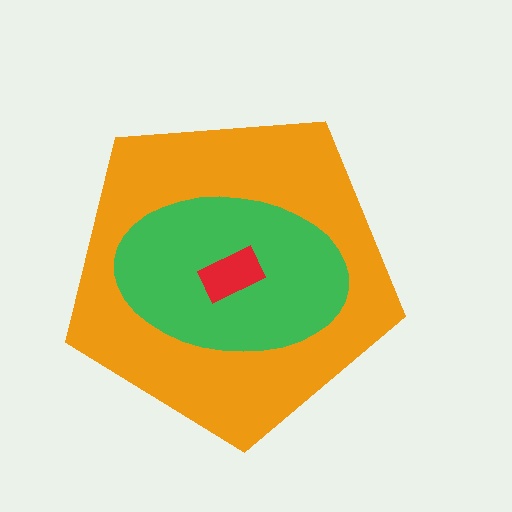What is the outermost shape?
The orange pentagon.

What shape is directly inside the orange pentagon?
The green ellipse.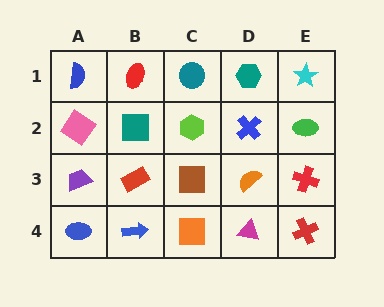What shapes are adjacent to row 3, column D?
A blue cross (row 2, column D), a magenta triangle (row 4, column D), a brown square (row 3, column C), a red cross (row 3, column E).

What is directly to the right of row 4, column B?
An orange square.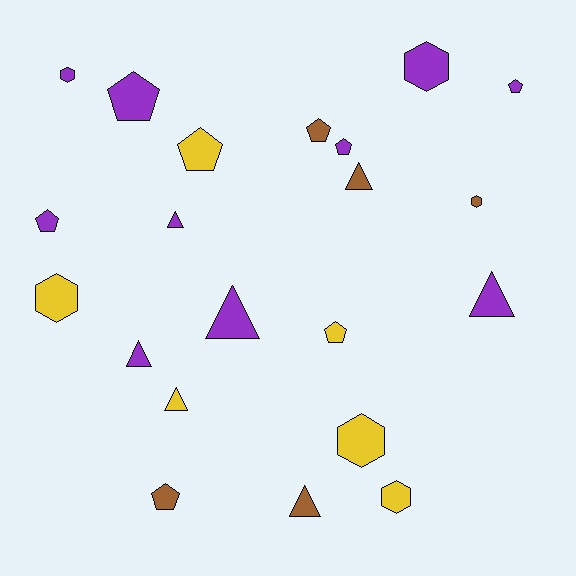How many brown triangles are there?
There are 2 brown triangles.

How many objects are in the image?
There are 21 objects.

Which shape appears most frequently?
Pentagon, with 8 objects.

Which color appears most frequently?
Purple, with 10 objects.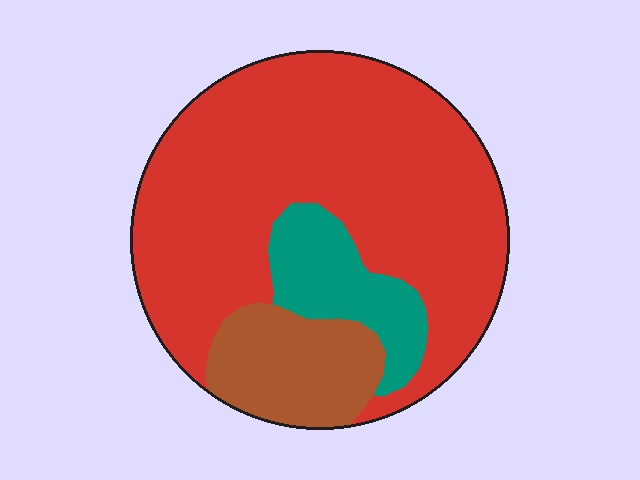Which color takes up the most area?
Red, at roughly 70%.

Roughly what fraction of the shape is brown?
Brown covers about 15% of the shape.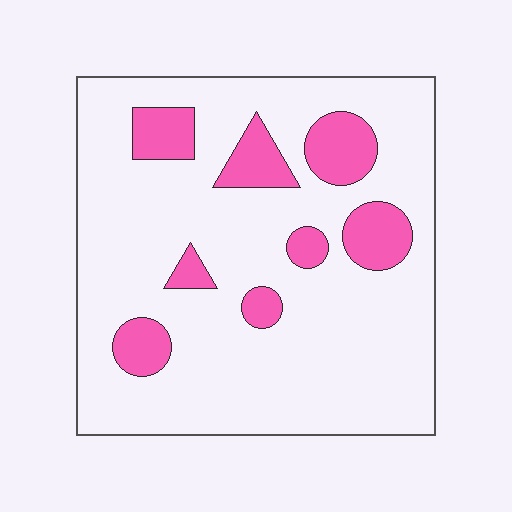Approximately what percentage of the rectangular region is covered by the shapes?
Approximately 15%.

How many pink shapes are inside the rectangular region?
8.